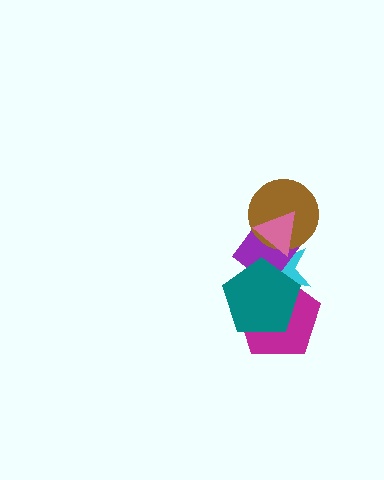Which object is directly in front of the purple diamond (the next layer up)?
The magenta pentagon is directly in front of the purple diamond.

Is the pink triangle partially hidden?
No, no other shape covers it.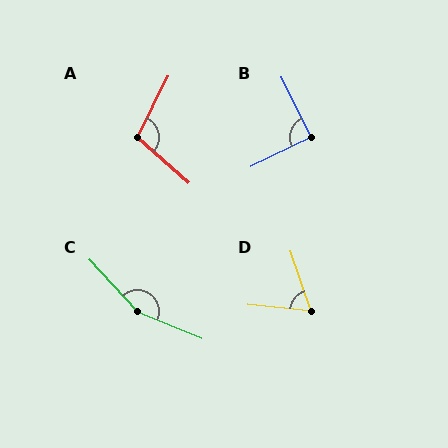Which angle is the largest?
C, at approximately 154 degrees.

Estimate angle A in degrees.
Approximately 104 degrees.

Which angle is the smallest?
D, at approximately 65 degrees.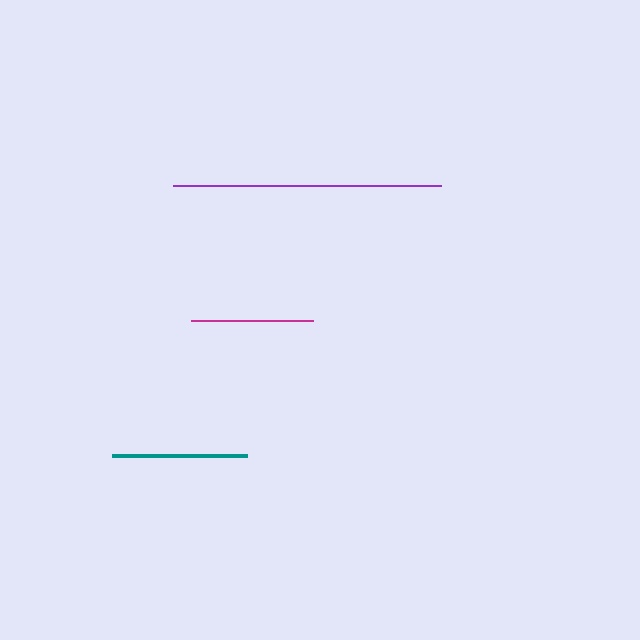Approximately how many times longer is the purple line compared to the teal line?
The purple line is approximately 2.0 times the length of the teal line.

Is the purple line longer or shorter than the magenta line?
The purple line is longer than the magenta line.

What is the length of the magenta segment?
The magenta segment is approximately 123 pixels long.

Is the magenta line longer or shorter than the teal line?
The teal line is longer than the magenta line.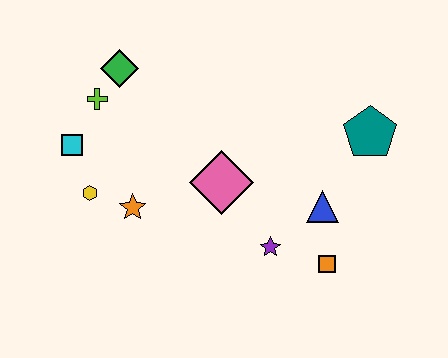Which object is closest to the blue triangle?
The orange square is closest to the blue triangle.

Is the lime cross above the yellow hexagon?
Yes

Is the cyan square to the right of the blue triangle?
No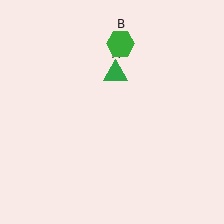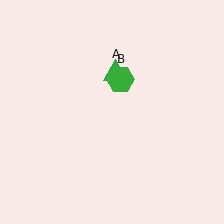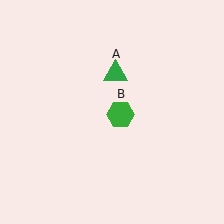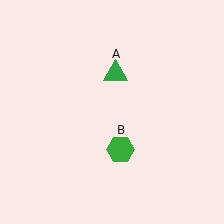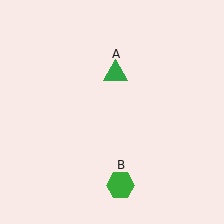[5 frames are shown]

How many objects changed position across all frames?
1 object changed position: green hexagon (object B).